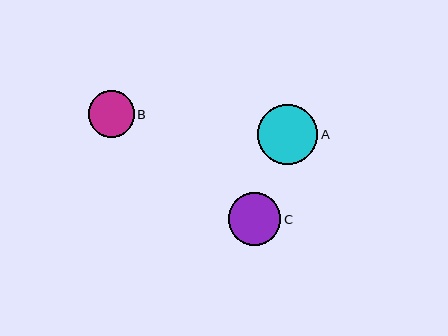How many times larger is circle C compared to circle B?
Circle C is approximately 1.1 times the size of circle B.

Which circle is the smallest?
Circle B is the smallest with a size of approximately 46 pixels.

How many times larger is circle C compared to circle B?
Circle C is approximately 1.1 times the size of circle B.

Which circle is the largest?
Circle A is the largest with a size of approximately 60 pixels.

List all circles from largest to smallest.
From largest to smallest: A, C, B.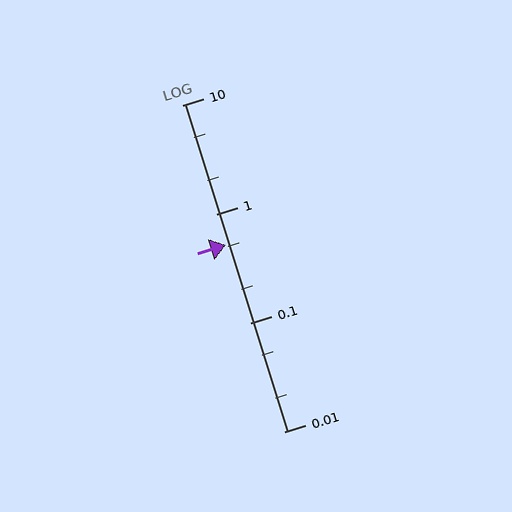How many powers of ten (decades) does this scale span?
The scale spans 3 decades, from 0.01 to 10.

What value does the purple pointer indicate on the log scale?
The pointer indicates approximately 0.52.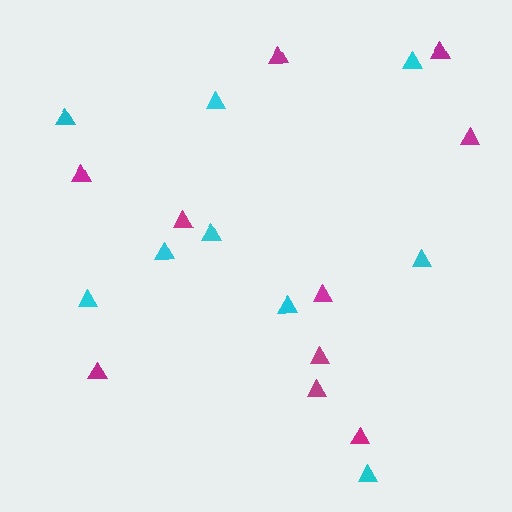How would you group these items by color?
There are 2 groups: one group of cyan triangles (9) and one group of magenta triangles (10).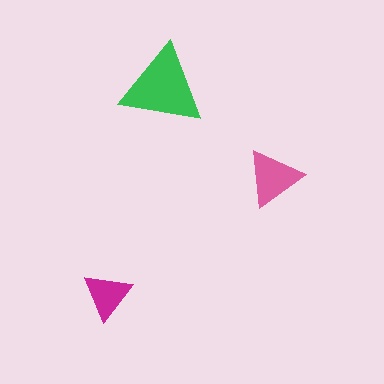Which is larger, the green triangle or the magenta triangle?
The green one.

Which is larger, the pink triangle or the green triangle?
The green one.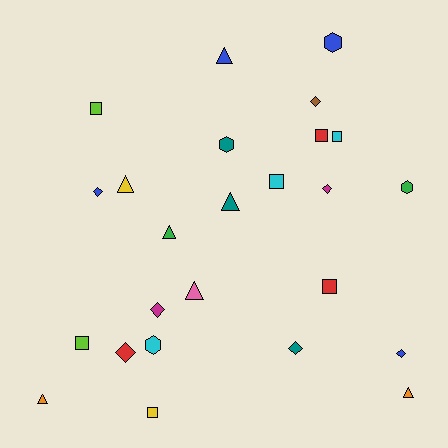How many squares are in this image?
There are 7 squares.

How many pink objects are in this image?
There is 1 pink object.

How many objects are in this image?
There are 25 objects.